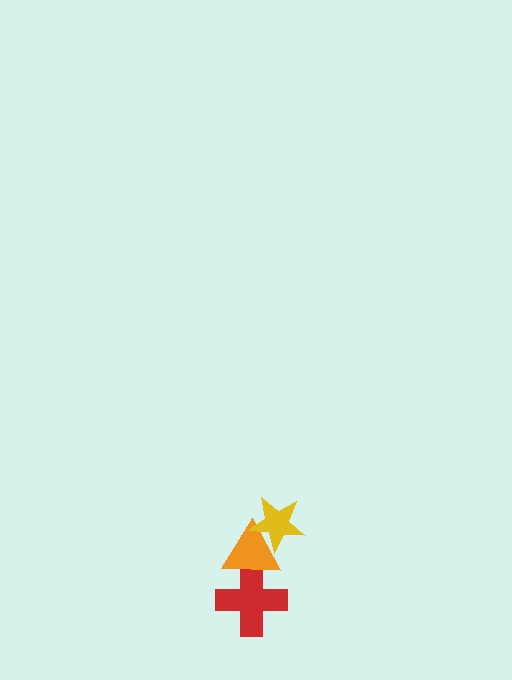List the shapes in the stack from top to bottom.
From top to bottom: the yellow star, the orange triangle, the red cross.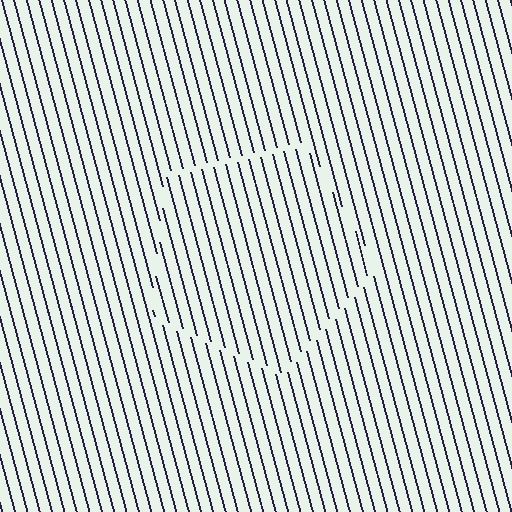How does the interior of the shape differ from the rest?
The interior of the shape contains the same grating, shifted by half a period — the contour is defined by the phase discontinuity where line-ends from the inner and outer gratings abut.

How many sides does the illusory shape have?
5 sides — the line-ends trace a pentagon.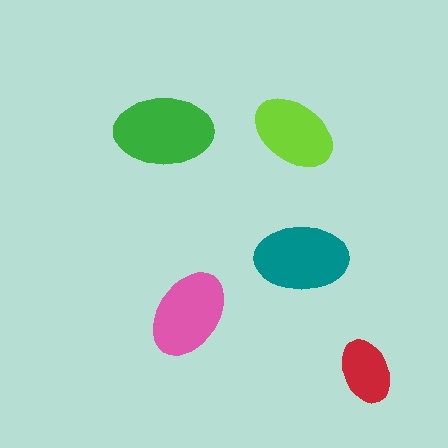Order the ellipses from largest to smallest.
the green one, the teal one, the pink one, the lime one, the red one.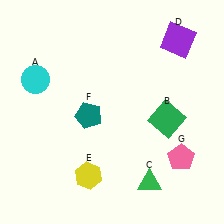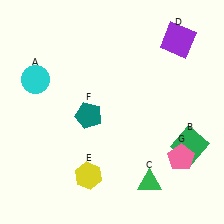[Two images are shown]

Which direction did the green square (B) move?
The green square (B) moved down.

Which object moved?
The green square (B) moved down.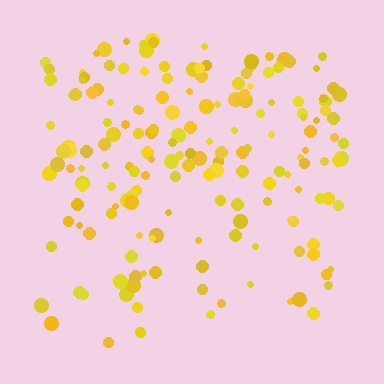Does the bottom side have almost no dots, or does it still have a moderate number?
Still a moderate number, just noticeably fewer than the top.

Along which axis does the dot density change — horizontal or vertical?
Vertical.